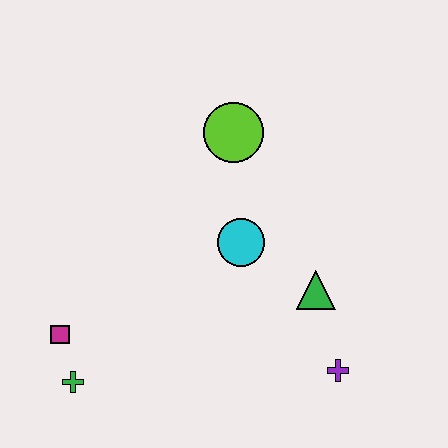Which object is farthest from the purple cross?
The magenta square is farthest from the purple cross.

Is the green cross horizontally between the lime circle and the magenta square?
Yes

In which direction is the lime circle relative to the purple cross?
The lime circle is above the purple cross.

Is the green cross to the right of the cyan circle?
No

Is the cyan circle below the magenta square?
No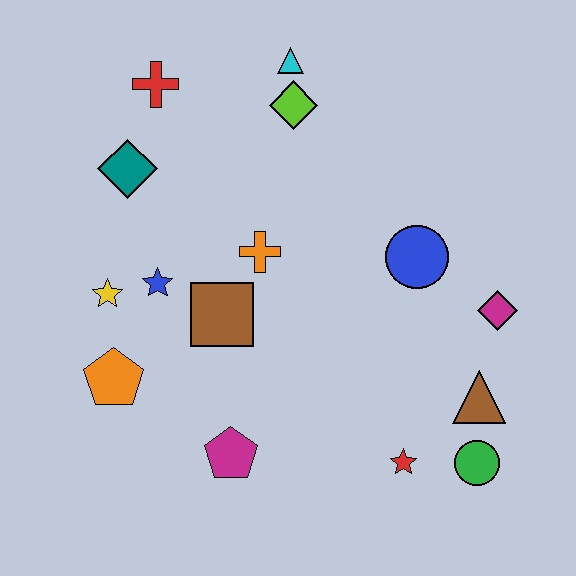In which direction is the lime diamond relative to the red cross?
The lime diamond is to the right of the red cross.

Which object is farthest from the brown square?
The green circle is farthest from the brown square.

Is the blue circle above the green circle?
Yes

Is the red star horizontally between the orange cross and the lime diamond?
No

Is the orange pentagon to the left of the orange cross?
Yes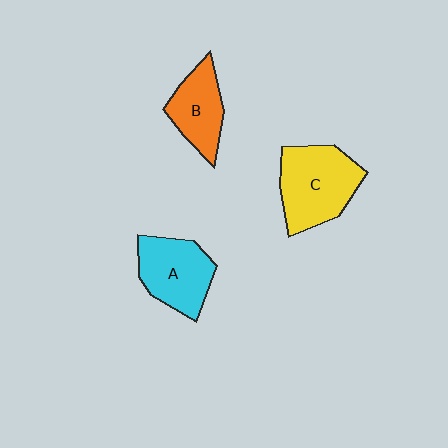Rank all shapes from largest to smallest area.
From largest to smallest: C (yellow), A (cyan), B (orange).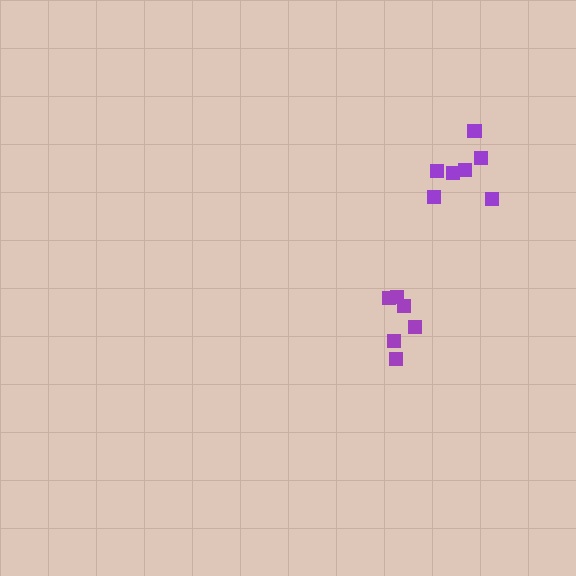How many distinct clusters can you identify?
There are 2 distinct clusters.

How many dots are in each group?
Group 1: 7 dots, Group 2: 6 dots (13 total).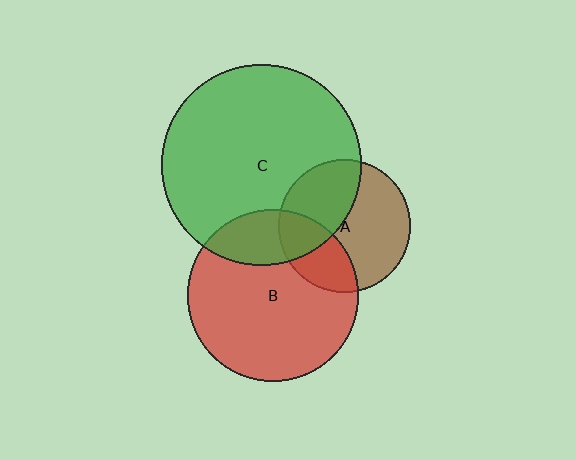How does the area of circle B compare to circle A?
Approximately 1.7 times.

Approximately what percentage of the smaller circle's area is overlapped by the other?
Approximately 30%.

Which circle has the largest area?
Circle C (green).